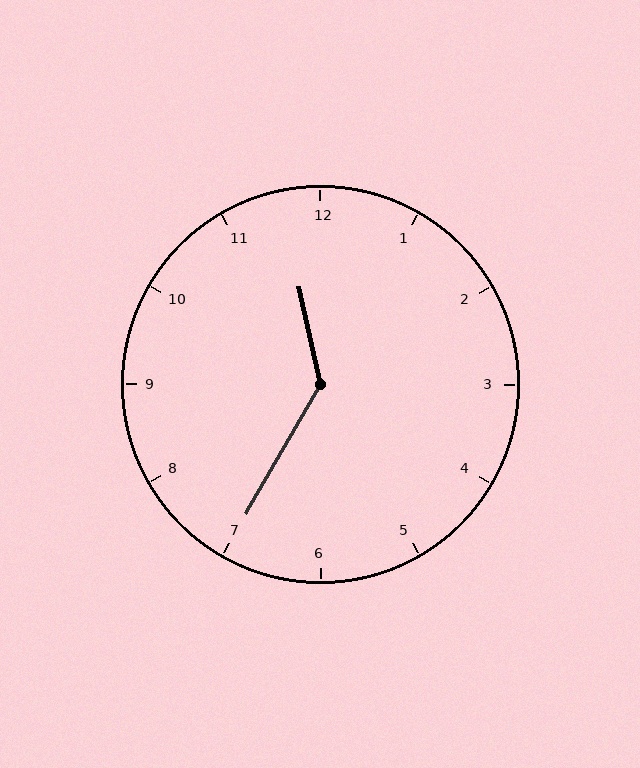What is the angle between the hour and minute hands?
Approximately 138 degrees.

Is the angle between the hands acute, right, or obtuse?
It is obtuse.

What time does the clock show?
11:35.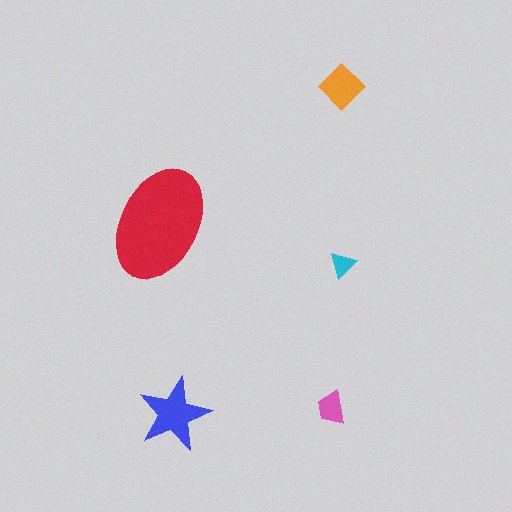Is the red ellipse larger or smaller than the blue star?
Larger.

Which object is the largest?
The red ellipse.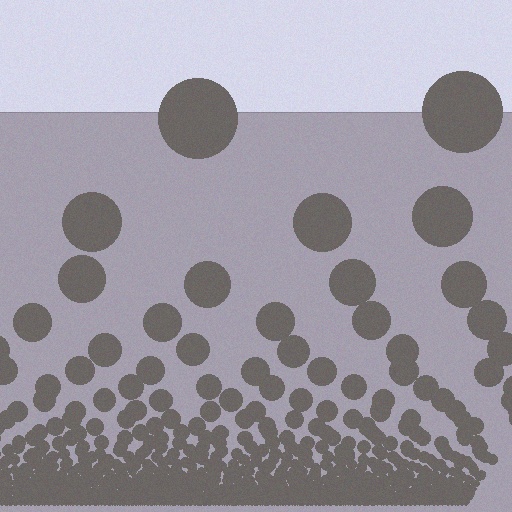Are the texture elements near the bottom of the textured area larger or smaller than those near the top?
Smaller. The gradient is inverted — elements near the bottom are smaller and denser.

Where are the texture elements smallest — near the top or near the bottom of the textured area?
Near the bottom.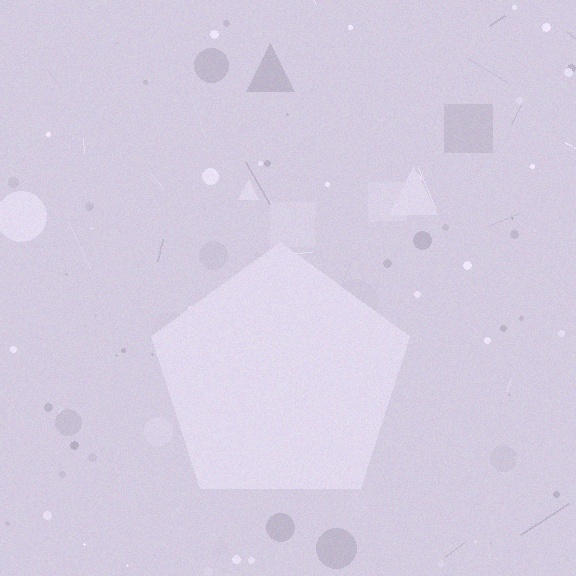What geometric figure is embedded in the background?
A pentagon is embedded in the background.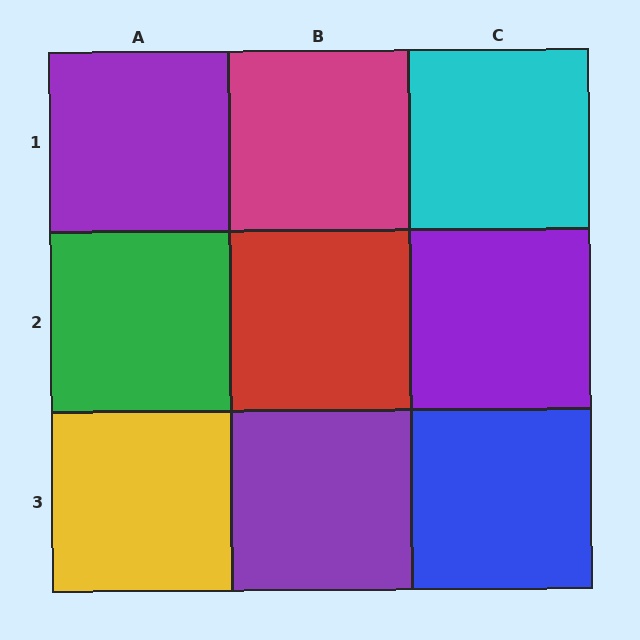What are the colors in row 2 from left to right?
Green, red, purple.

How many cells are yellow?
1 cell is yellow.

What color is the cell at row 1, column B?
Magenta.